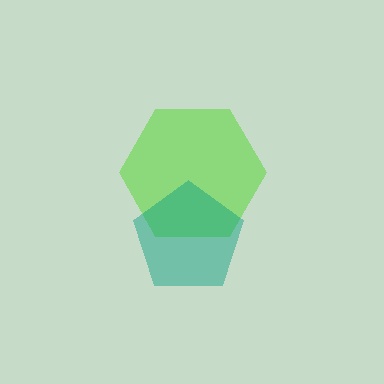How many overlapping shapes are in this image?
There are 2 overlapping shapes in the image.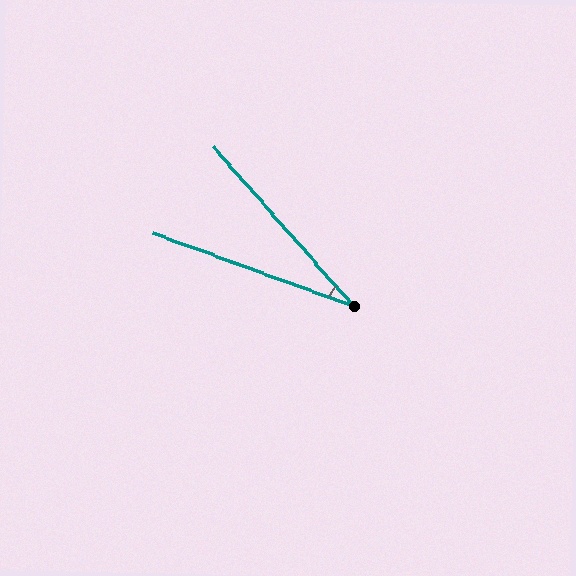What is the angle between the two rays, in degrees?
Approximately 29 degrees.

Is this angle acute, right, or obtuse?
It is acute.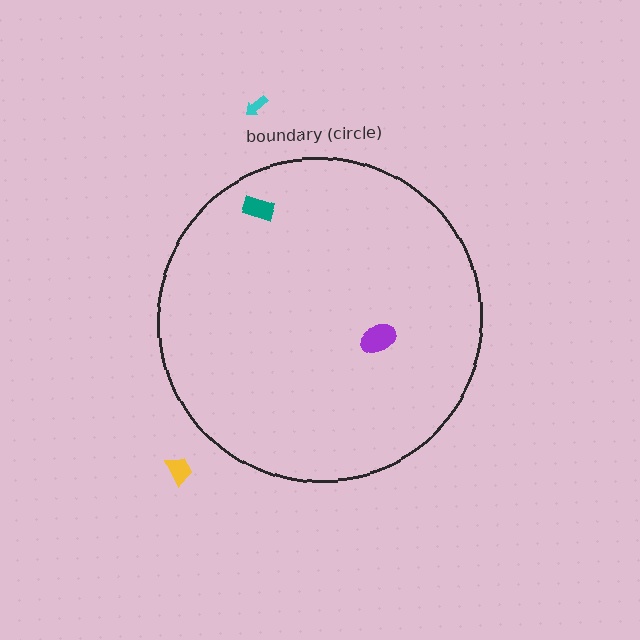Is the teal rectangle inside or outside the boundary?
Inside.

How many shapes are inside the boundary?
2 inside, 2 outside.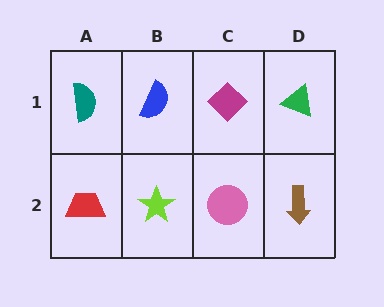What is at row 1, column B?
A blue semicircle.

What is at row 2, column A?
A red trapezoid.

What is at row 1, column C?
A magenta diamond.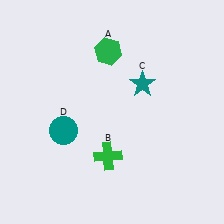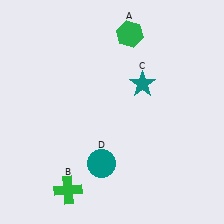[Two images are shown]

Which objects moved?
The objects that moved are: the green hexagon (A), the green cross (B), the teal circle (D).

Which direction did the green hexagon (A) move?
The green hexagon (A) moved right.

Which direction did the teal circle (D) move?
The teal circle (D) moved right.